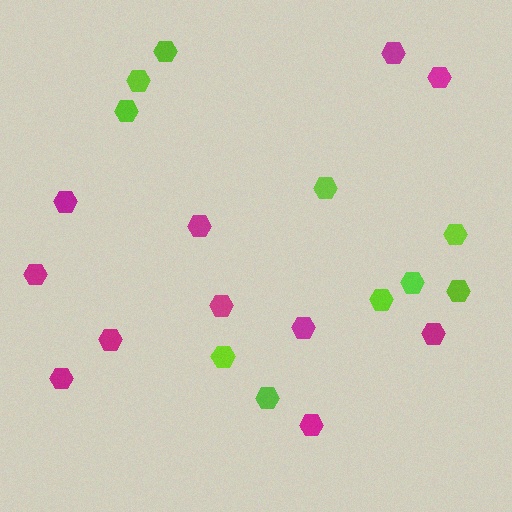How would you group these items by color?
There are 2 groups: one group of magenta hexagons (11) and one group of lime hexagons (10).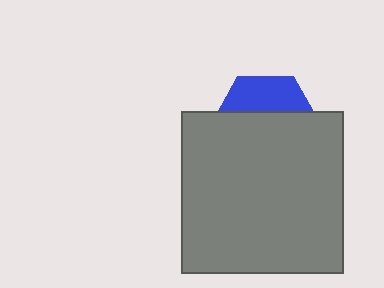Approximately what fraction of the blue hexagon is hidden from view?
Roughly 67% of the blue hexagon is hidden behind the gray square.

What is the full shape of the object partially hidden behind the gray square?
The partially hidden object is a blue hexagon.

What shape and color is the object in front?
The object in front is a gray square.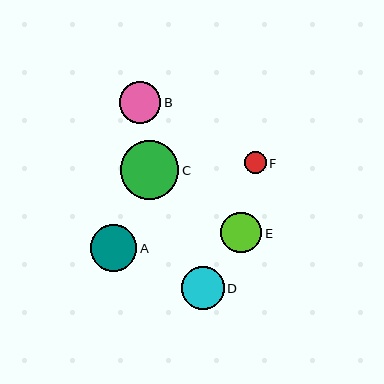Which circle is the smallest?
Circle F is the smallest with a size of approximately 22 pixels.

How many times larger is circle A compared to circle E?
Circle A is approximately 1.1 times the size of circle E.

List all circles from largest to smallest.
From largest to smallest: C, A, D, B, E, F.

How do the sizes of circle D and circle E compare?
Circle D and circle E are approximately the same size.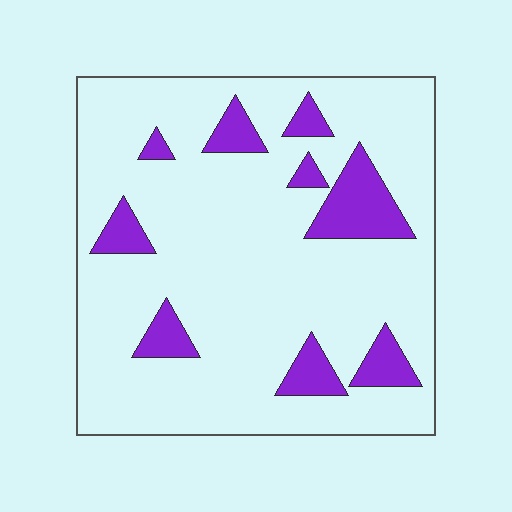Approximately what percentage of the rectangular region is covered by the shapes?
Approximately 15%.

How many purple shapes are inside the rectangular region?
9.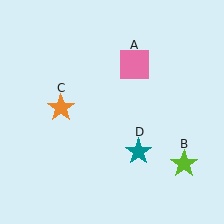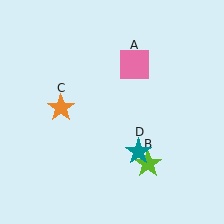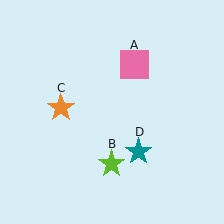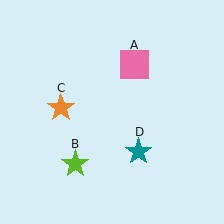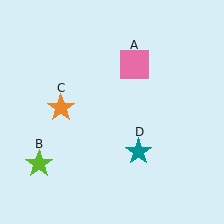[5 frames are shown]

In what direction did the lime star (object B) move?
The lime star (object B) moved left.